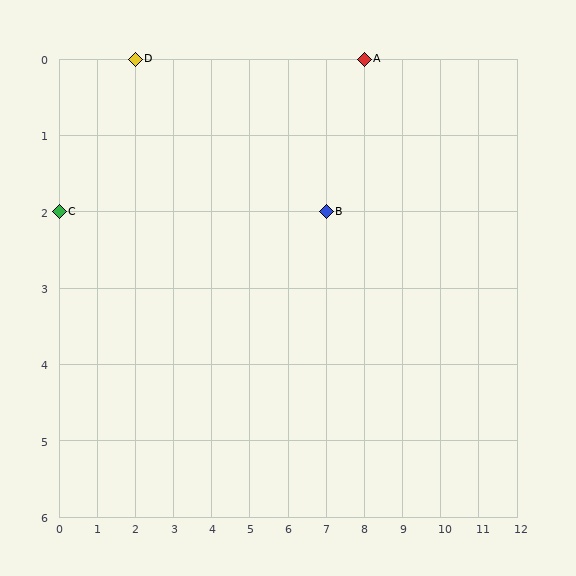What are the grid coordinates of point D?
Point D is at grid coordinates (2, 0).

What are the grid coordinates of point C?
Point C is at grid coordinates (0, 2).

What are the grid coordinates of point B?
Point B is at grid coordinates (7, 2).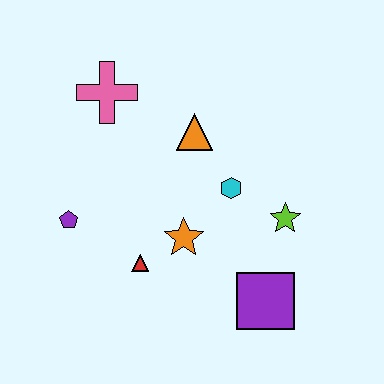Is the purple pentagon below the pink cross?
Yes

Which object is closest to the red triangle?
The orange star is closest to the red triangle.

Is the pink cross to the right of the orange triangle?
No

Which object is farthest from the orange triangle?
The purple square is farthest from the orange triangle.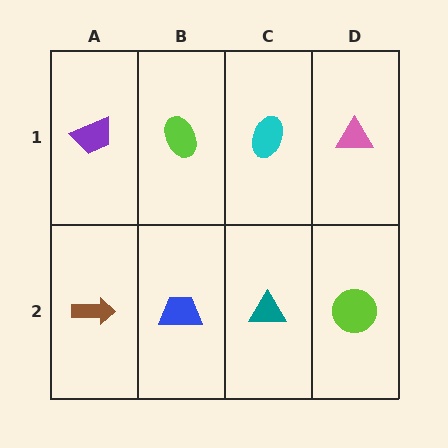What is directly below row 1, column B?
A blue trapezoid.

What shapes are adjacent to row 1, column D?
A lime circle (row 2, column D), a cyan ellipse (row 1, column C).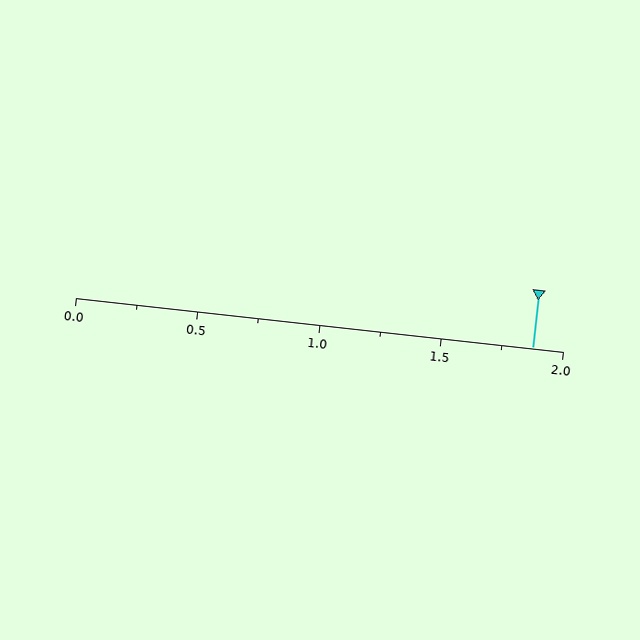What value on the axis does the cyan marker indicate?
The marker indicates approximately 1.88.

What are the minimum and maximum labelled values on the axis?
The axis runs from 0.0 to 2.0.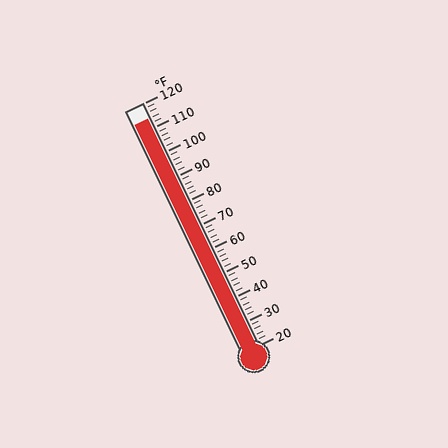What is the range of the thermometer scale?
The thermometer scale ranges from 20°F to 120°F.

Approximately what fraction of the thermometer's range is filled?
The thermometer is filled to approximately 95% of its range.